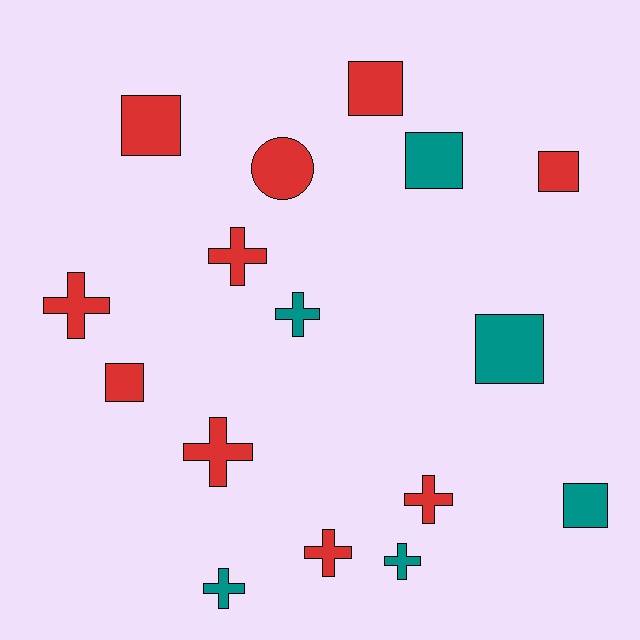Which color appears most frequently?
Red, with 10 objects.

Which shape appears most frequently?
Cross, with 8 objects.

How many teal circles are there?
There are no teal circles.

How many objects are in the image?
There are 16 objects.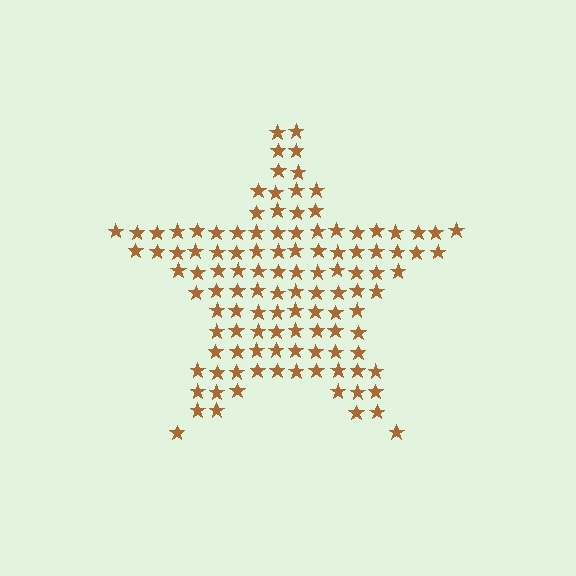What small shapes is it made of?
It is made of small stars.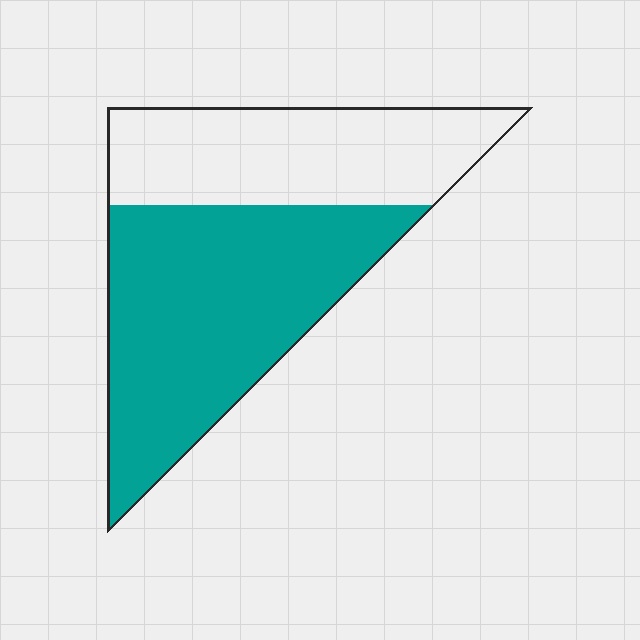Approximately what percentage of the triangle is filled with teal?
Approximately 60%.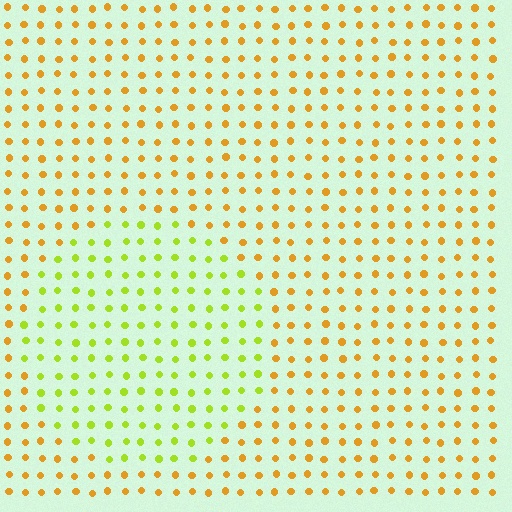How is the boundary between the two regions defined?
The boundary is defined purely by a slight shift in hue (about 43 degrees). Spacing, size, and orientation are identical on both sides.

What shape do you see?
I see a circle.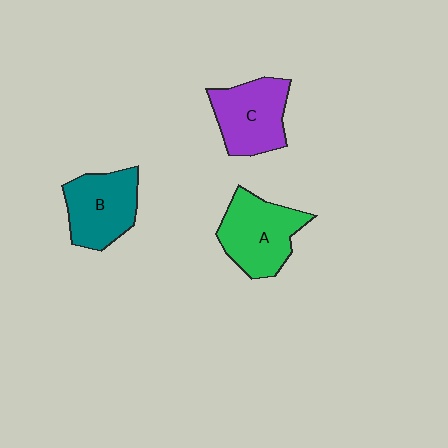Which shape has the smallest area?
Shape B (teal).